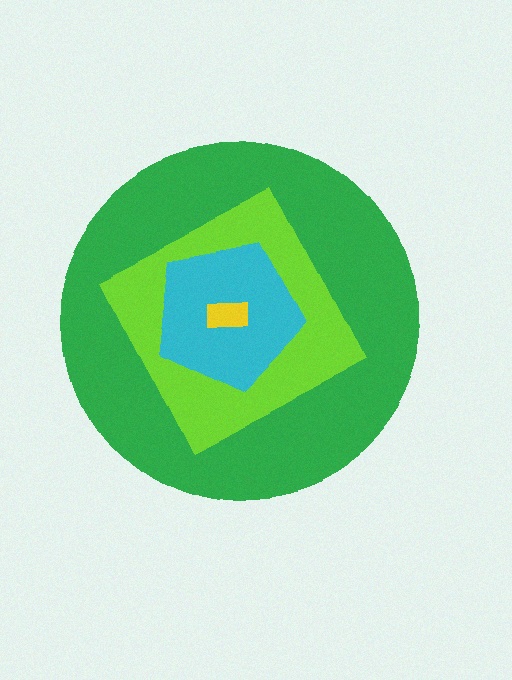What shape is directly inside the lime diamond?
The cyan pentagon.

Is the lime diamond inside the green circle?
Yes.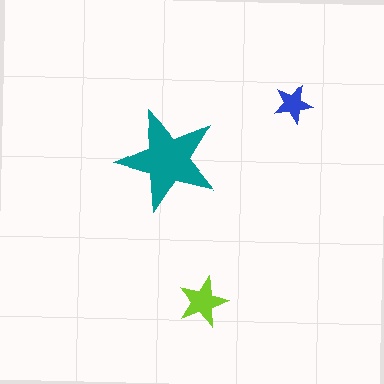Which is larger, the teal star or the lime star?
The teal one.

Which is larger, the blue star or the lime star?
The lime one.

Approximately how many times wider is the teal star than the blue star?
About 2.5 times wider.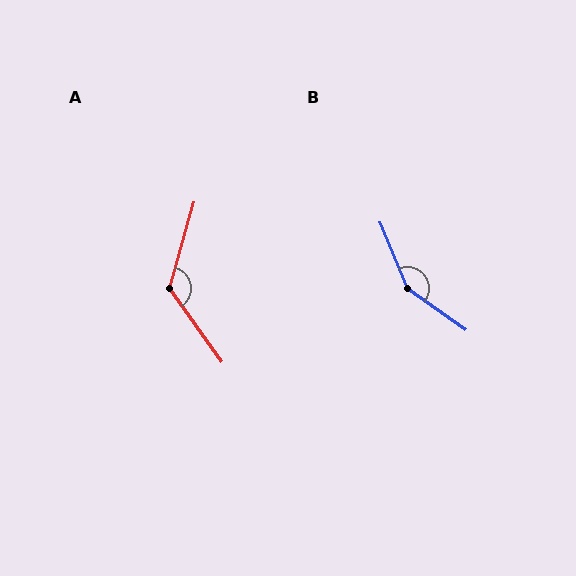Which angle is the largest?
B, at approximately 148 degrees.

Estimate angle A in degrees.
Approximately 129 degrees.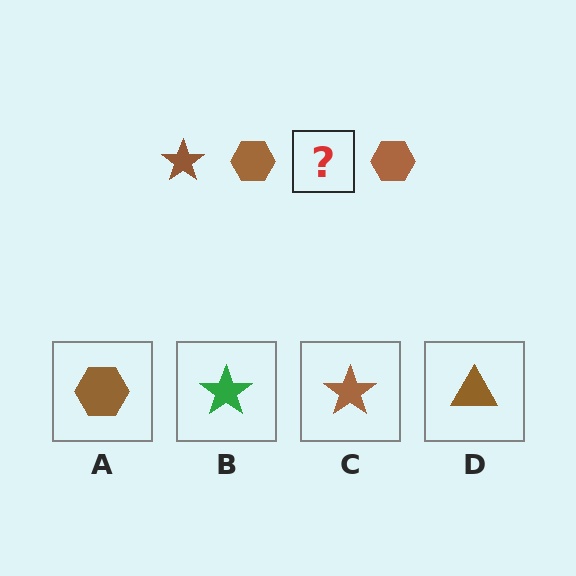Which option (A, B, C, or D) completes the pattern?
C.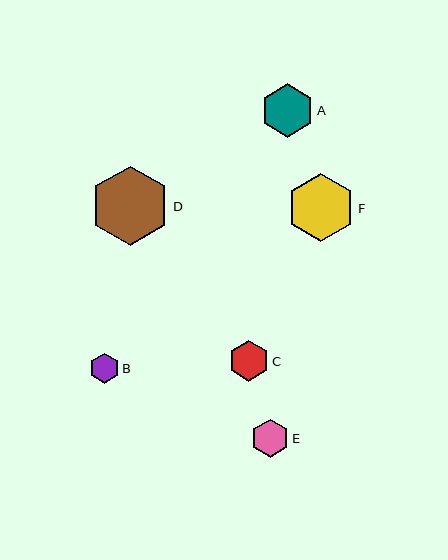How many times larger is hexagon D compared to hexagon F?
Hexagon D is approximately 1.2 times the size of hexagon F.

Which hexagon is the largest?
Hexagon D is the largest with a size of approximately 79 pixels.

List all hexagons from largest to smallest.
From largest to smallest: D, F, A, C, E, B.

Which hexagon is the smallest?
Hexagon B is the smallest with a size of approximately 30 pixels.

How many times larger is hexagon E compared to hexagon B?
Hexagon E is approximately 1.3 times the size of hexagon B.